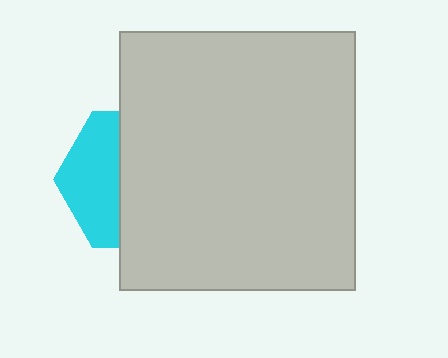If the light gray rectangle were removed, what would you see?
You would see the complete cyan hexagon.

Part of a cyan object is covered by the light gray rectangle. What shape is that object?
It is a hexagon.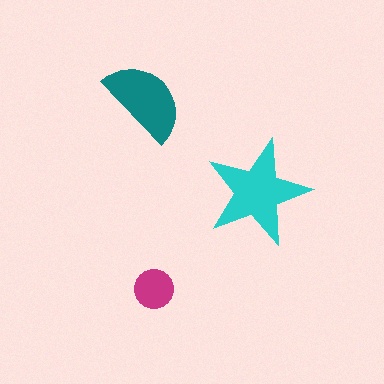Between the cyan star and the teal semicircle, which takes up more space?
The cyan star.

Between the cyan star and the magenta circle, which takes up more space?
The cyan star.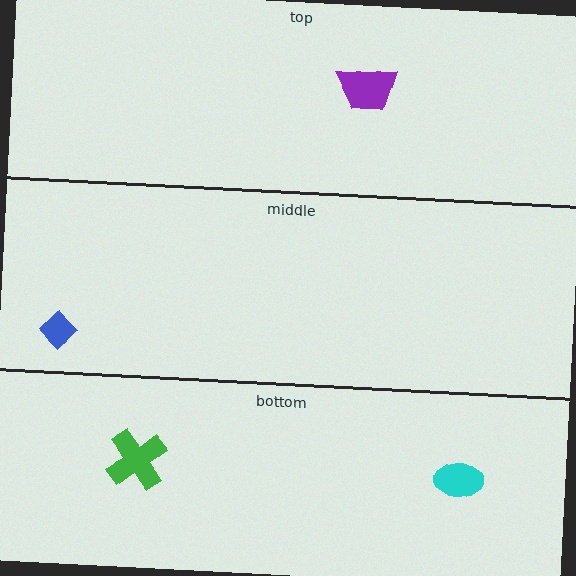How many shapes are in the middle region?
1.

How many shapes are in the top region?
1.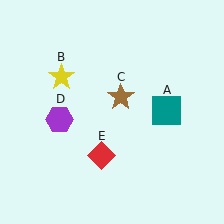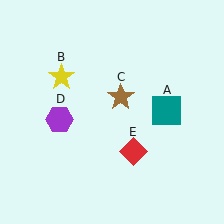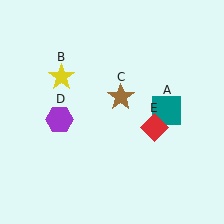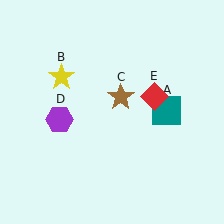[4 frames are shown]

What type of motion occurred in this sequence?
The red diamond (object E) rotated counterclockwise around the center of the scene.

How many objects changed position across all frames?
1 object changed position: red diamond (object E).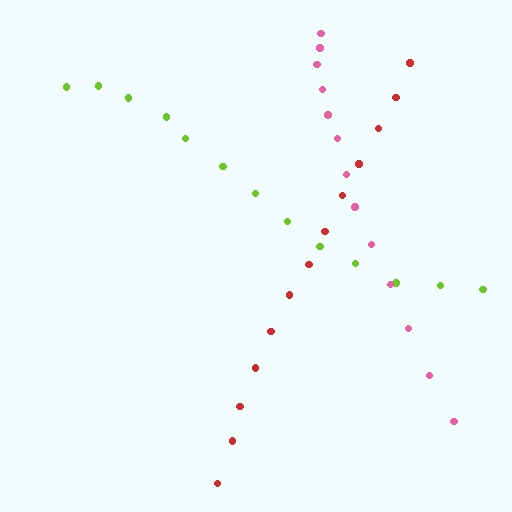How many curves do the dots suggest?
There are 3 distinct paths.